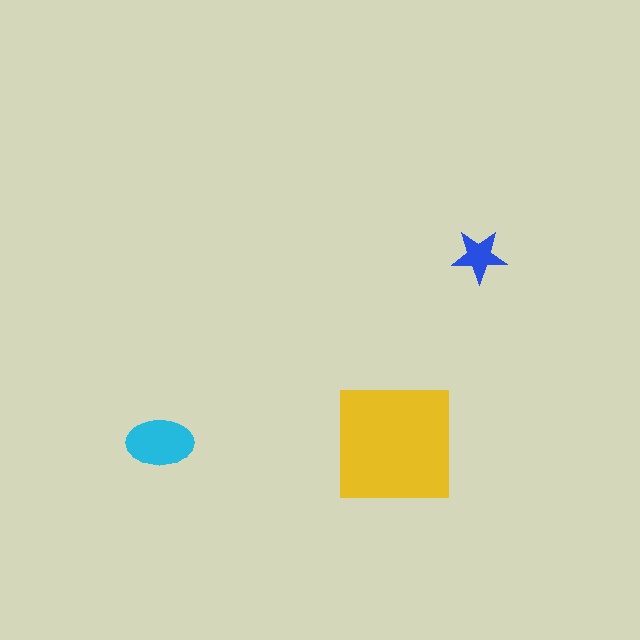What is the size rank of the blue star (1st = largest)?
3rd.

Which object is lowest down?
The yellow square is bottommost.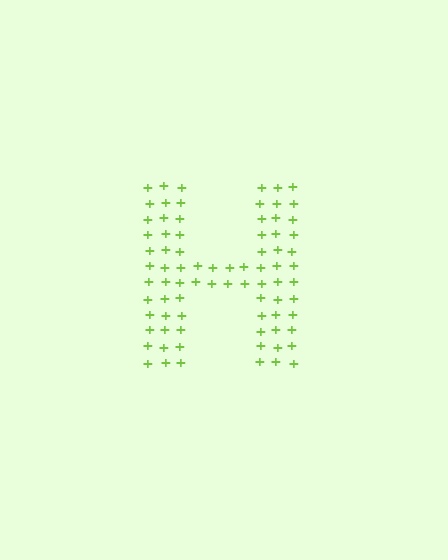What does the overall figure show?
The overall figure shows the letter H.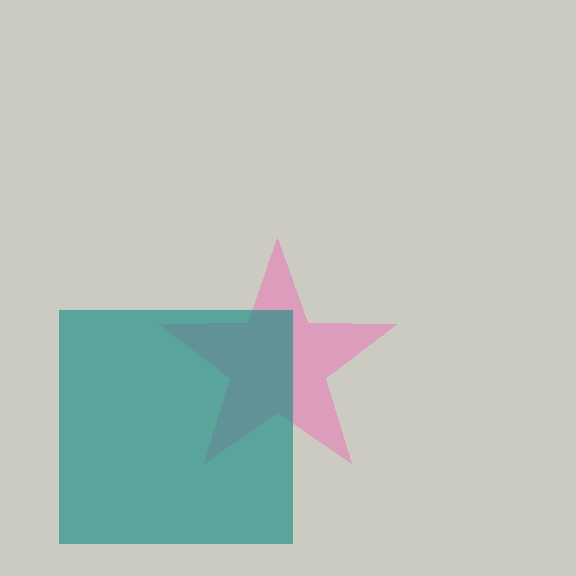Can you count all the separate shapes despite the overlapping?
Yes, there are 2 separate shapes.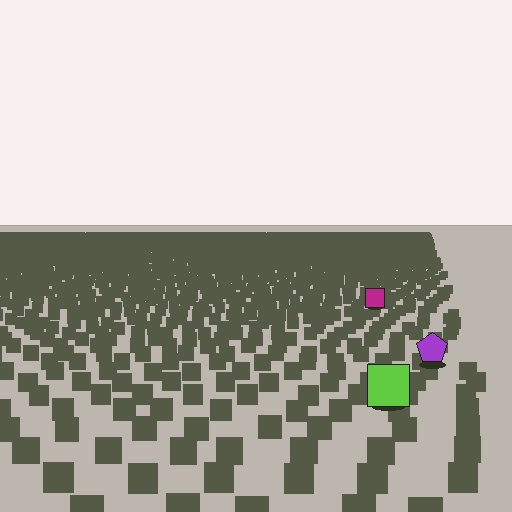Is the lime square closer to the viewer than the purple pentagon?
Yes. The lime square is closer — you can tell from the texture gradient: the ground texture is coarser near it.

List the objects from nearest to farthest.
From nearest to farthest: the lime square, the purple pentagon, the magenta square.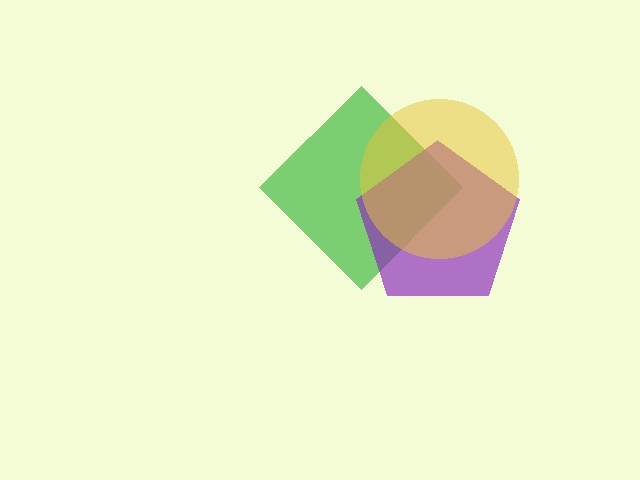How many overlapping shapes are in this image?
There are 3 overlapping shapes in the image.